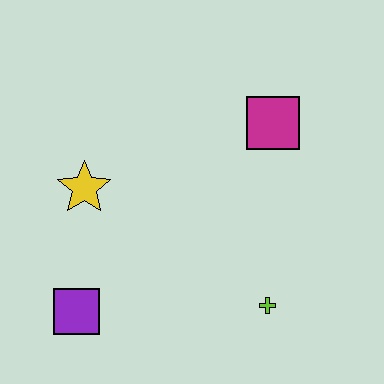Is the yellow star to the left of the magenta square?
Yes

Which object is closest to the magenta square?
The lime cross is closest to the magenta square.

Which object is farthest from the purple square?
The magenta square is farthest from the purple square.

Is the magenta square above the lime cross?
Yes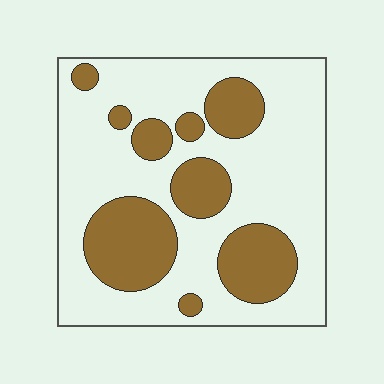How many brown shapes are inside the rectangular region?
9.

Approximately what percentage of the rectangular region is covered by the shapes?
Approximately 30%.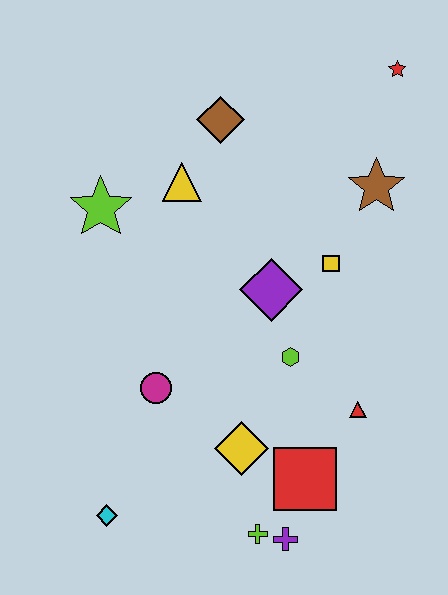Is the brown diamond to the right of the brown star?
No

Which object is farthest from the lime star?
The purple cross is farthest from the lime star.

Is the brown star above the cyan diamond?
Yes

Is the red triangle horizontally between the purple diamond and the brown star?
Yes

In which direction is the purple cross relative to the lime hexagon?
The purple cross is below the lime hexagon.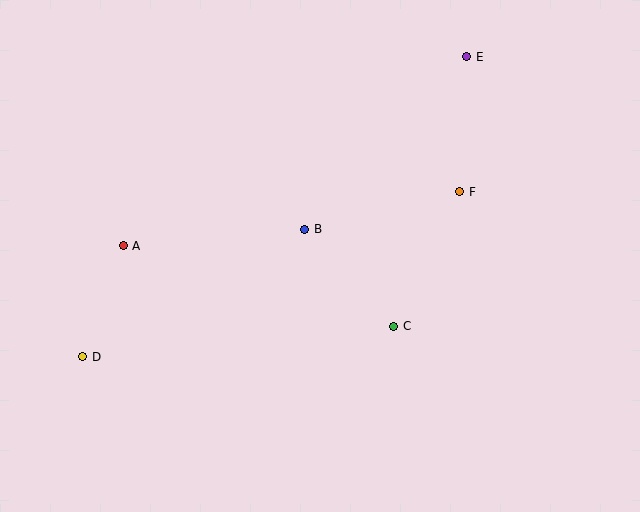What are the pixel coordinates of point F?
Point F is at (460, 192).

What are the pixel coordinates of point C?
Point C is at (394, 326).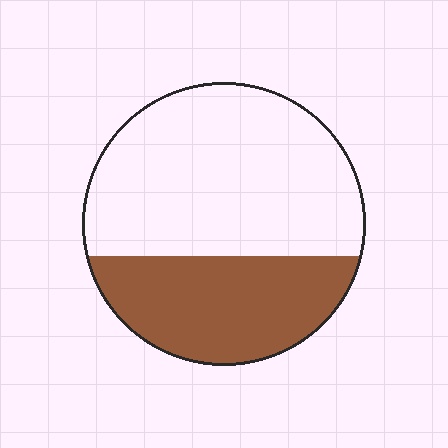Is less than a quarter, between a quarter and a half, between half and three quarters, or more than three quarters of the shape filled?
Between a quarter and a half.